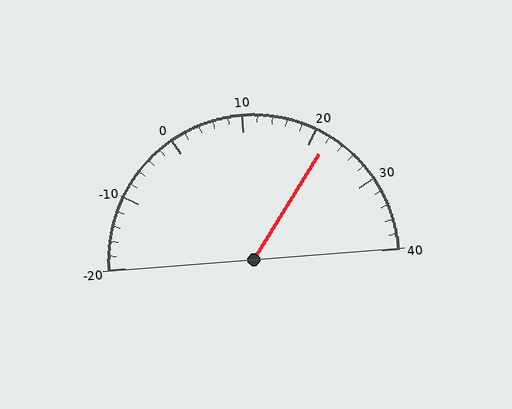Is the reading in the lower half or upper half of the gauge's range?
The reading is in the upper half of the range (-20 to 40).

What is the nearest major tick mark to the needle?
The nearest major tick mark is 20.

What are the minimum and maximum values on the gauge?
The gauge ranges from -20 to 40.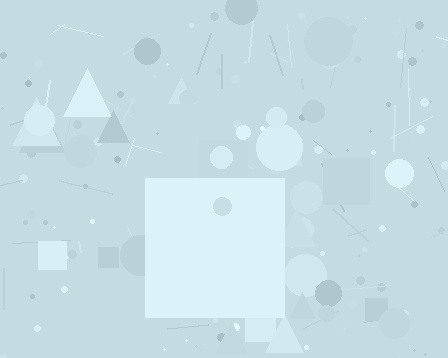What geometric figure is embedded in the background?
A square is embedded in the background.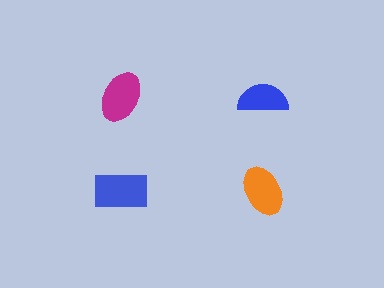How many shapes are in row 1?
2 shapes.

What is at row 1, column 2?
A blue semicircle.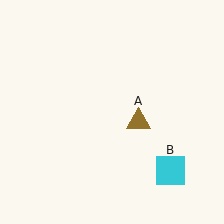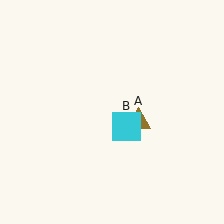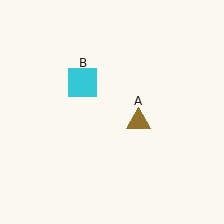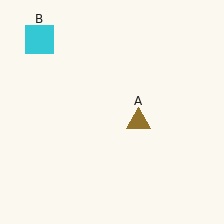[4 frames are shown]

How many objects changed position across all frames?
1 object changed position: cyan square (object B).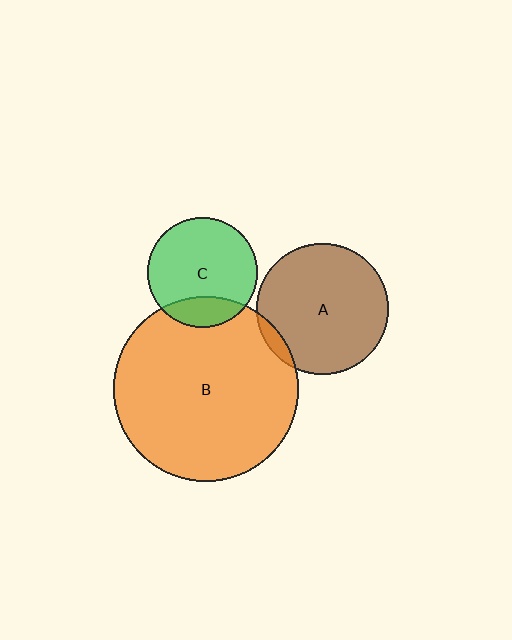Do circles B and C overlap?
Yes.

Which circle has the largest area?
Circle B (orange).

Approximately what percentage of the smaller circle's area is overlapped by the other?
Approximately 20%.